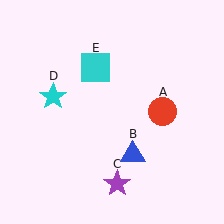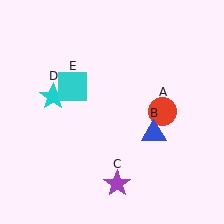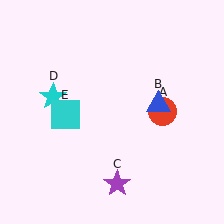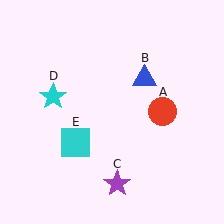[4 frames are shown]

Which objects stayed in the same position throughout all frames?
Red circle (object A) and purple star (object C) and cyan star (object D) remained stationary.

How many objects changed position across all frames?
2 objects changed position: blue triangle (object B), cyan square (object E).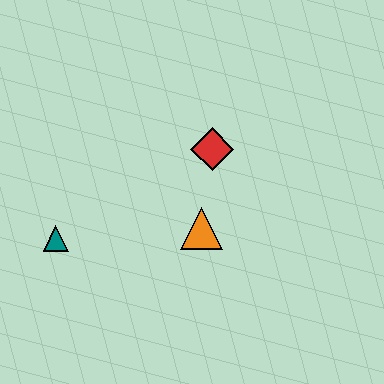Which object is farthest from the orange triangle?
The teal triangle is farthest from the orange triangle.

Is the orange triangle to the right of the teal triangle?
Yes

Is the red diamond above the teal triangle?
Yes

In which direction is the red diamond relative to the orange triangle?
The red diamond is above the orange triangle.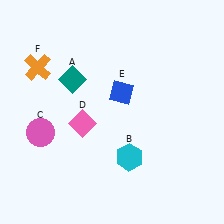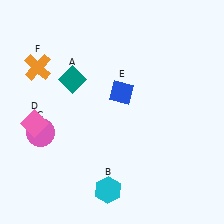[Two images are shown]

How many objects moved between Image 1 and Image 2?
2 objects moved between the two images.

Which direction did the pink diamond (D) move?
The pink diamond (D) moved left.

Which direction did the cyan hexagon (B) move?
The cyan hexagon (B) moved down.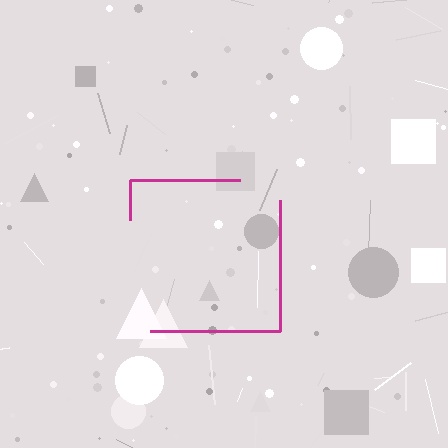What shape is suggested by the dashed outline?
The dashed outline suggests a square.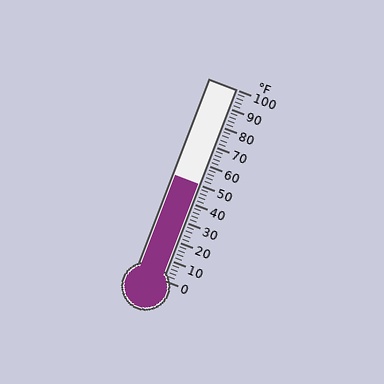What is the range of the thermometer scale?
The thermometer scale ranges from 0°F to 100°F.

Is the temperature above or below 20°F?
The temperature is above 20°F.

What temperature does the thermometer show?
The thermometer shows approximately 50°F.